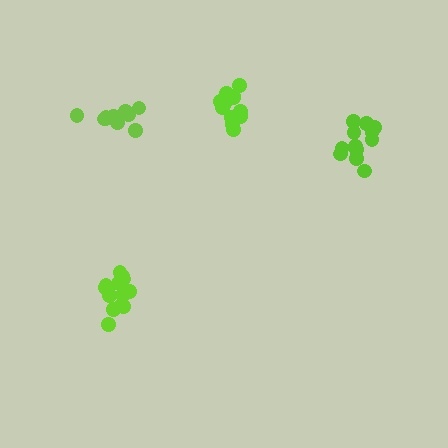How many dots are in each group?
Group 1: 11 dots, Group 2: 12 dots, Group 3: 15 dots, Group 4: 12 dots (50 total).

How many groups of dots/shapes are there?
There are 4 groups.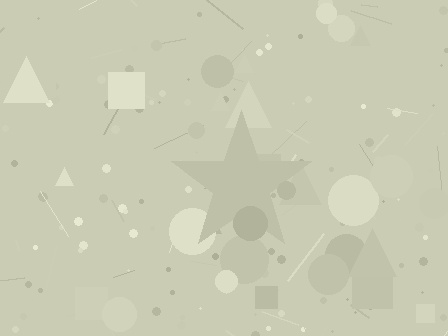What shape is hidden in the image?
A star is hidden in the image.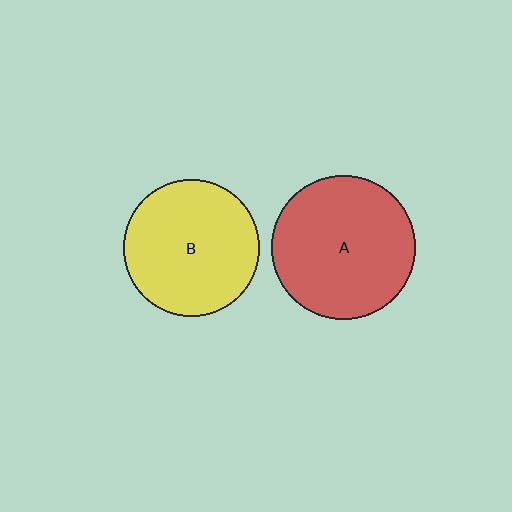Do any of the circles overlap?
No, none of the circles overlap.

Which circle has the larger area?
Circle A (red).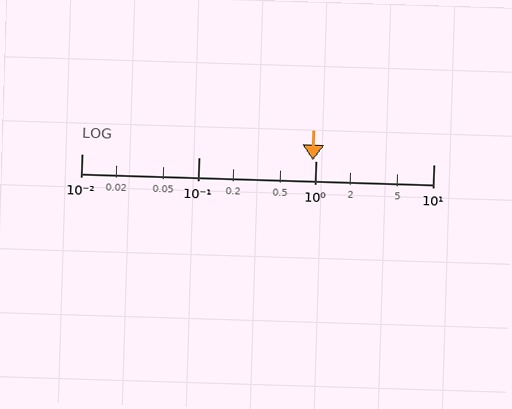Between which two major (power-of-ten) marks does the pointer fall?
The pointer is between 0.1 and 1.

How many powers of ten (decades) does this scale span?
The scale spans 3 decades, from 0.01 to 10.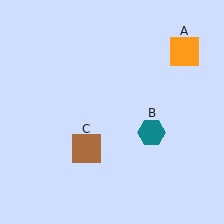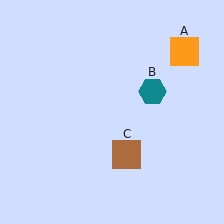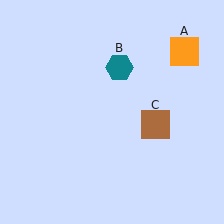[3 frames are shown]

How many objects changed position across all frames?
2 objects changed position: teal hexagon (object B), brown square (object C).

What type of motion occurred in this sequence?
The teal hexagon (object B), brown square (object C) rotated counterclockwise around the center of the scene.